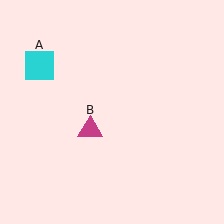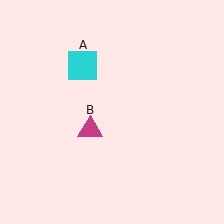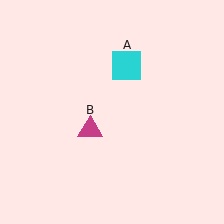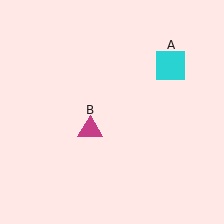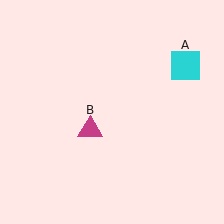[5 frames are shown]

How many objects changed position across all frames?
1 object changed position: cyan square (object A).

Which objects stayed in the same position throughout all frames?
Magenta triangle (object B) remained stationary.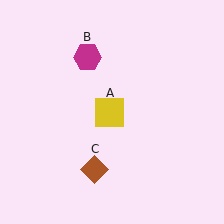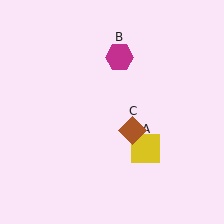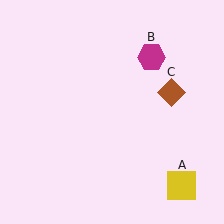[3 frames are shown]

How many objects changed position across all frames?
3 objects changed position: yellow square (object A), magenta hexagon (object B), brown diamond (object C).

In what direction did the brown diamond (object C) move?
The brown diamond (object C) moved up and to the right.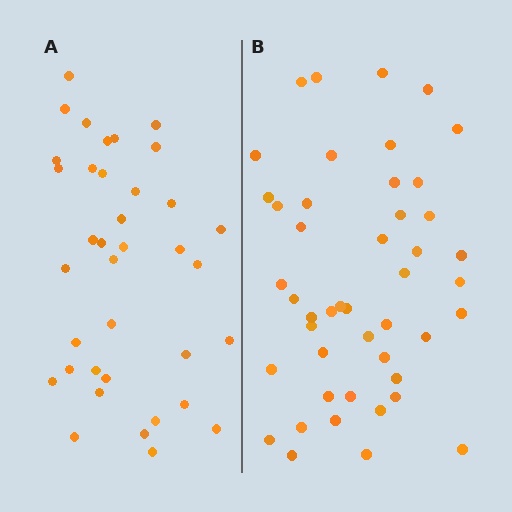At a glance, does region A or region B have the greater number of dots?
Region B (the right region) has more dots.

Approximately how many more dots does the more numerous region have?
Region B has roughly 8 or so more dots than region A.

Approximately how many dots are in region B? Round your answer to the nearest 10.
About 50 dots. (The exact count is 46, which rounds to 50.)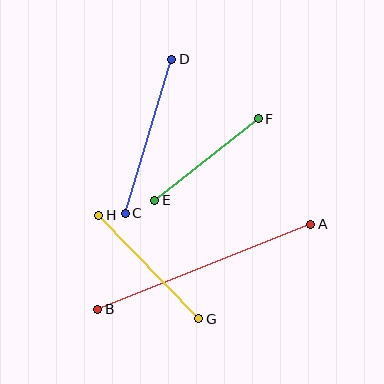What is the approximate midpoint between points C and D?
The midpoint is at approximately (148, 136) pixels.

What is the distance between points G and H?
The distance is approximately 144 pixels.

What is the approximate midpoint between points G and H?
The midpoint is at approximately (149, 267) pixels.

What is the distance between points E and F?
The distance is approximately 132 pixels.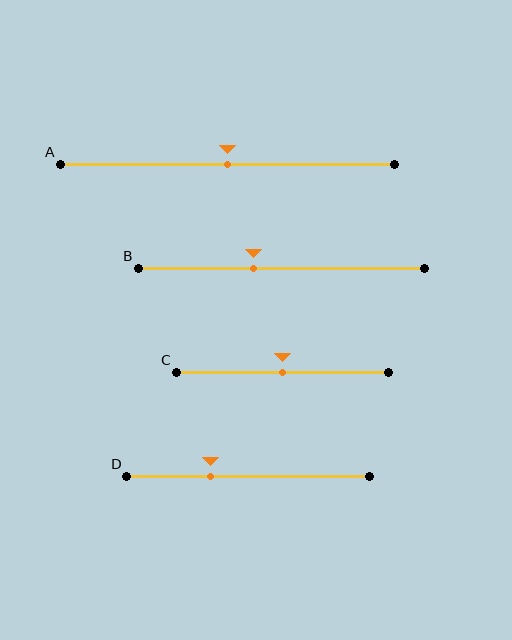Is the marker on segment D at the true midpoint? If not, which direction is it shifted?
No, the marker on segment D is shifted to the left by about 15% of the segment length.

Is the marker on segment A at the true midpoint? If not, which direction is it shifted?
Yes, the marker on segment A is at the true midpoint.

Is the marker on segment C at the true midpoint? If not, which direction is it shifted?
Yes, the marker on segment C is at the true midpoint.